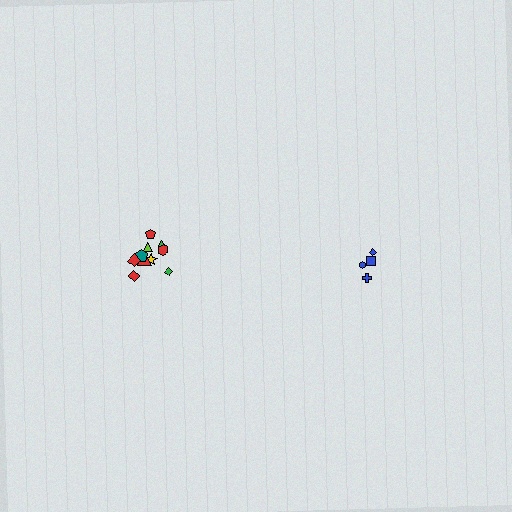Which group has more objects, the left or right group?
The left group.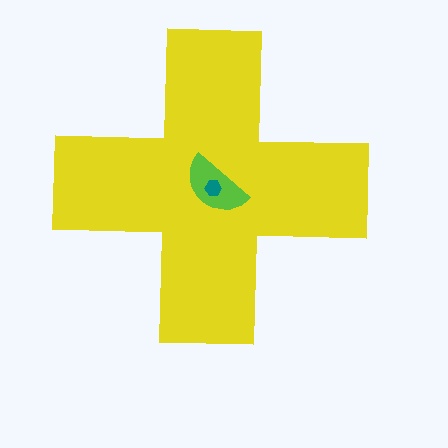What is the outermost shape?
The yellow cross.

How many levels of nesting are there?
3.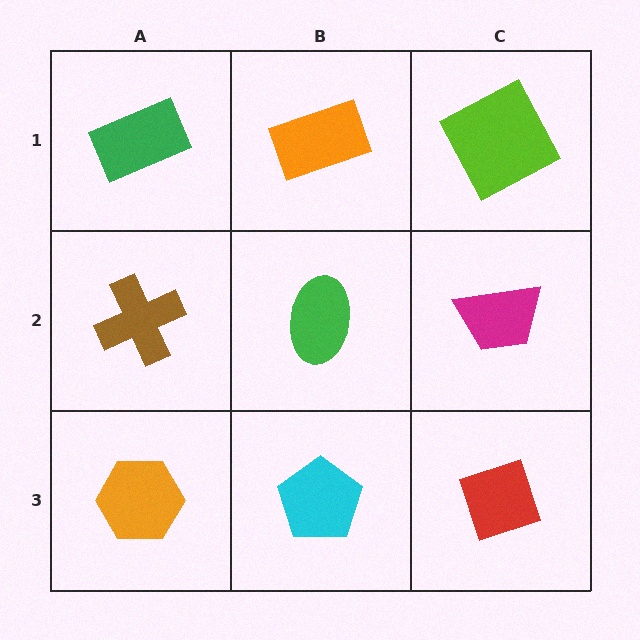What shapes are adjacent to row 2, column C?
A lime square (row 1, column C), a red diamond (row 3, column C), a green ellipse (row 2, column B).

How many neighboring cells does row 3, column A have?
2.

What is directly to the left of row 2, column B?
A brown cross.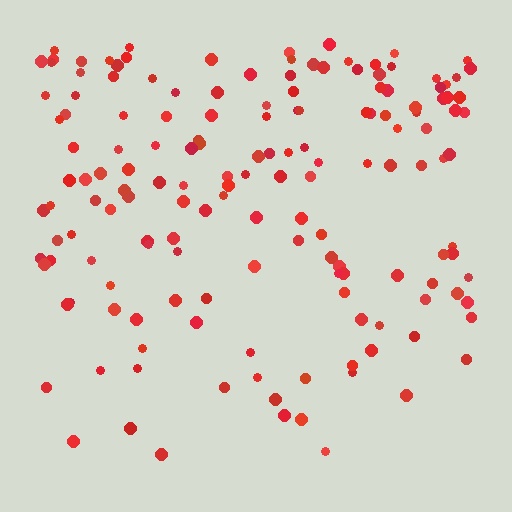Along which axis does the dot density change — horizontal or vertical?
Vertical.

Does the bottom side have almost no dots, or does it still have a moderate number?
Still a moderate number, just noticeably fewer than the top.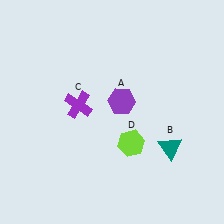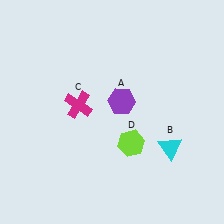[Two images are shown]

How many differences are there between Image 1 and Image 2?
There are 2 differences between the two images.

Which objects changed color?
B changed from teal to cyan. C changed from purple to magenta.